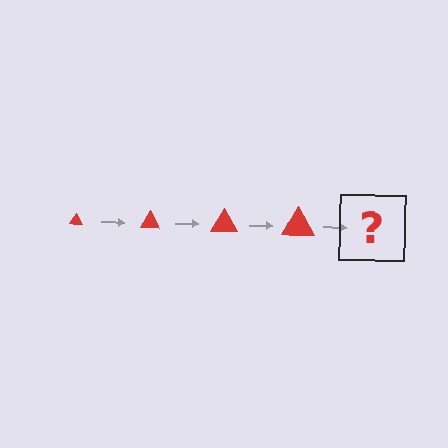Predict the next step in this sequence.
The next step is a red triangle, larger than the previous one.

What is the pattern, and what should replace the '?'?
The pattern is that the triangle gets progressively larger each step. The '?' should be a red triangle, larger than the previous one.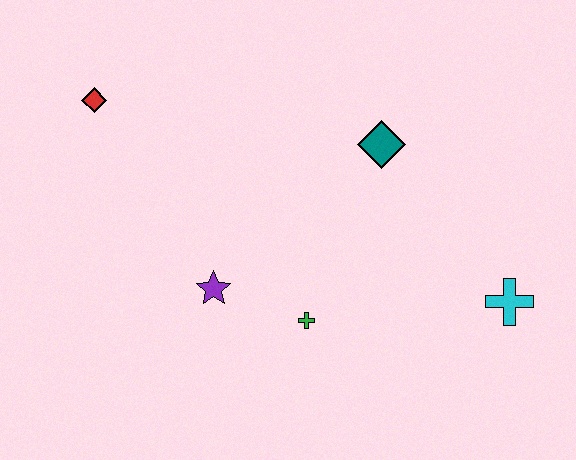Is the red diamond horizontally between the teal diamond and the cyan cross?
No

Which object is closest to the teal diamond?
The green cross is closest to the teal diamond.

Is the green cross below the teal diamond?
Yes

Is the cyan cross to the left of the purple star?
No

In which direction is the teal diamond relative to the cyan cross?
The teal diamond is above the cyan cross.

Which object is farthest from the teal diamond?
The red diamond is farthest from the teal diamond.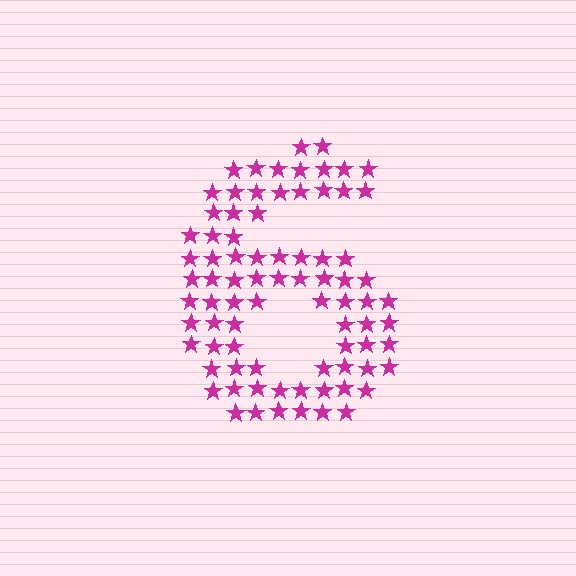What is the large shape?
The large shape is the digit 6.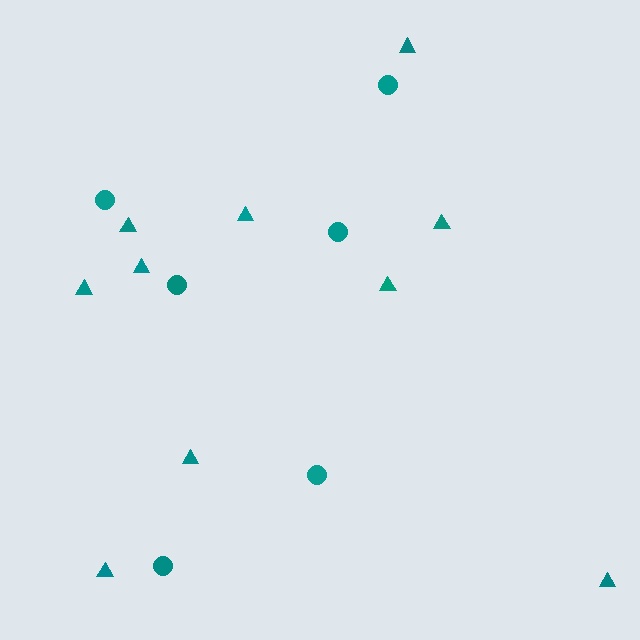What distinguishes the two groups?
There are 2 groups: one group of triangles (10) and one group of circles (6).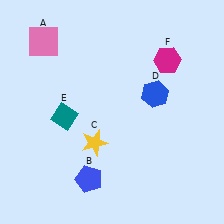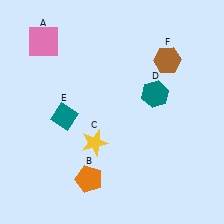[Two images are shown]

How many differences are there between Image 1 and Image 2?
There are 3 differences between the two images.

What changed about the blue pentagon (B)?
In Image 1, B is blue. In Image 2, it changed to orange.